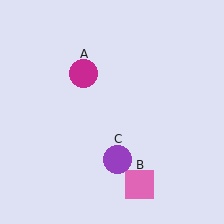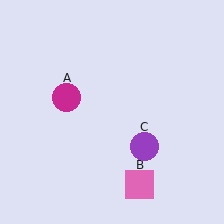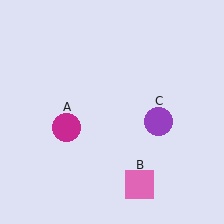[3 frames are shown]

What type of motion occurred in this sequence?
The magenta circle (object A), purple circle (object C) rotated counterclockwise around the center of the scene.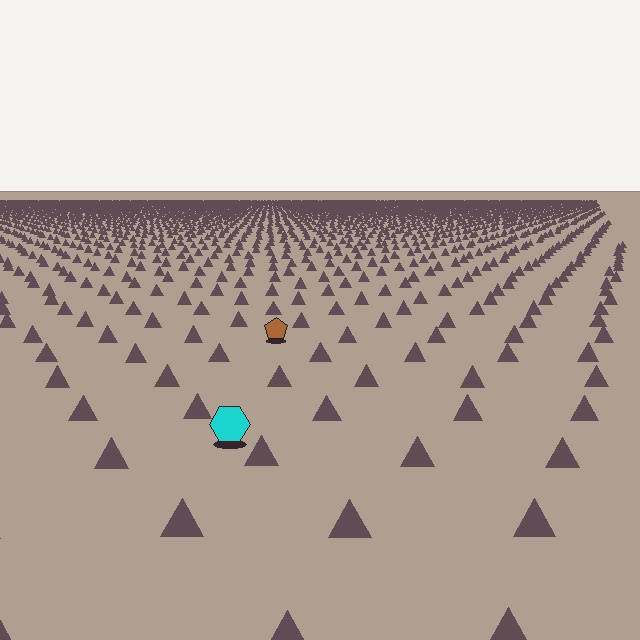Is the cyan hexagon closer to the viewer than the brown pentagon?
Yes. The cyan hexagon is closer — you can tell from the texture gradient: the ground texture is coarser near it.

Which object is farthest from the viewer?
The brown pentagon is farthest from the viewer. It appears smaller and the ground texture around it is denser.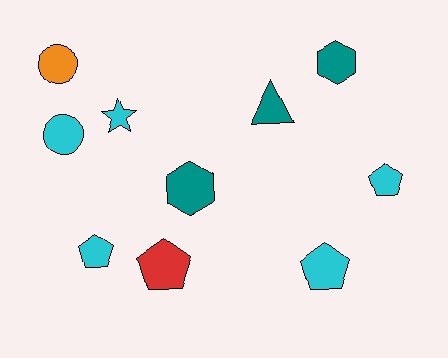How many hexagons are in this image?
There are 2 hexagons.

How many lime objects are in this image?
There are no lime objects.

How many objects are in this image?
There are 10 objects.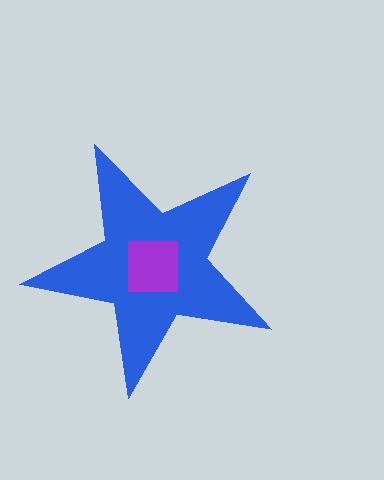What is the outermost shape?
The blue star.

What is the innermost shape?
The purple square.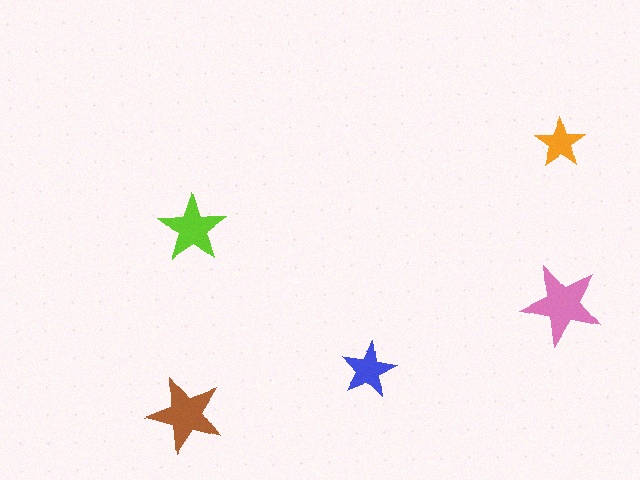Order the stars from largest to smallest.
the pink one, the brown one, the lime one, the blue one, the orange one.